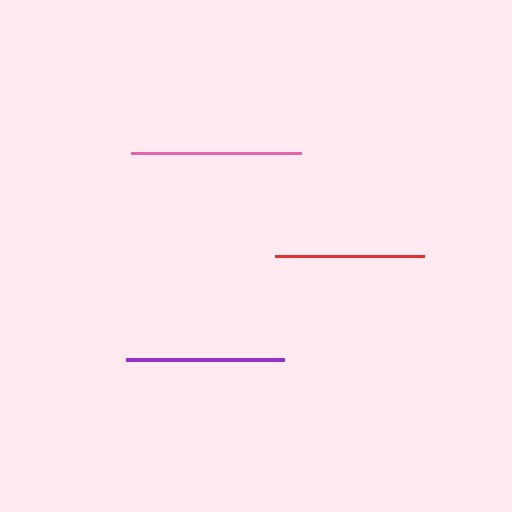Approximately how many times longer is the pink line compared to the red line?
The pink line is approximately 1.1 times the length of the red line.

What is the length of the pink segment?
The pink segment is approximately 170 pixels long.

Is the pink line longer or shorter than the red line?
The pink line is longer than the red line.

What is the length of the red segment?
The red segment is approximately 149 pixels long.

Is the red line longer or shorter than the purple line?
The purple line is longer than the red line.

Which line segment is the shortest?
The red line is the shortest at approximately 149 pixels.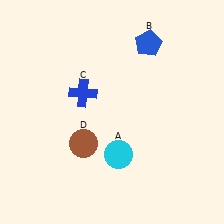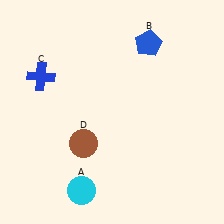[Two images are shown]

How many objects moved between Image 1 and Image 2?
2 objects moved between the two images.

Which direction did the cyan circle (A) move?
The cyan circle (A) moved left.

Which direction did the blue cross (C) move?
The blue cross (C) moved left.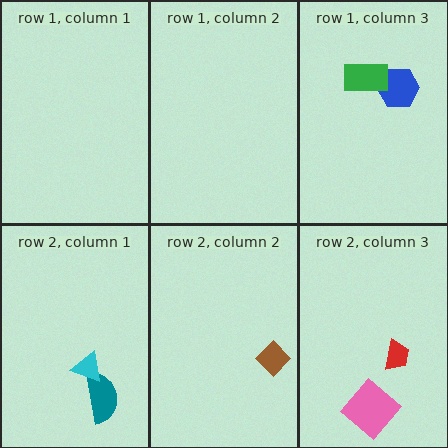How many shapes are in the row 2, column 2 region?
1.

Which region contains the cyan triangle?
The row 2, column 1 region.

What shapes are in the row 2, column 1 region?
The teal semicircle, the cyan triangle.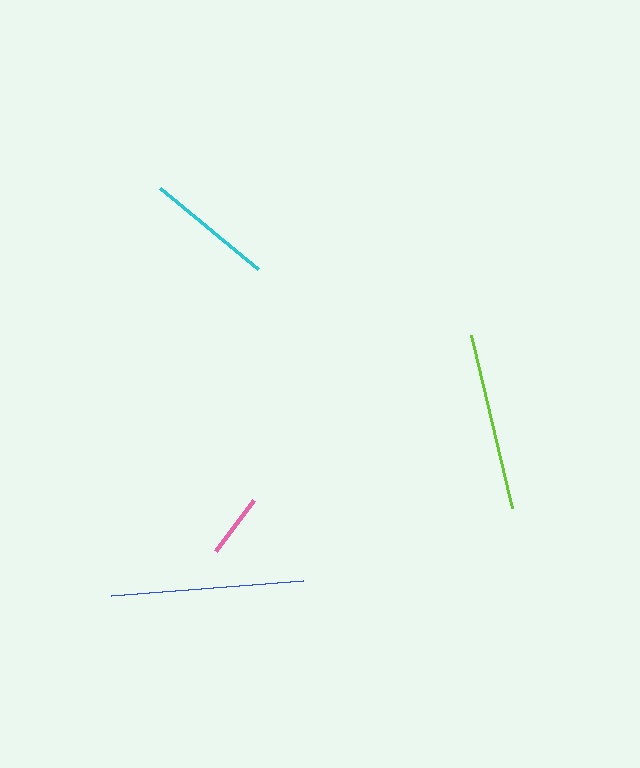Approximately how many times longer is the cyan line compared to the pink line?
The cyan line is approximately 2.0 times the length of the pink line.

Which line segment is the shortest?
The pink line is the shortest at approximately 64 pixels.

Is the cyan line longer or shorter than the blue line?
The blue line is longer than the cyan line.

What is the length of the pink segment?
The pink segment is approximately 64 pixels long.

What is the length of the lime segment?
The lime segment is approximately 178 pixels long.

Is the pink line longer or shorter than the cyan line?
The cyan line is longer than the pink line.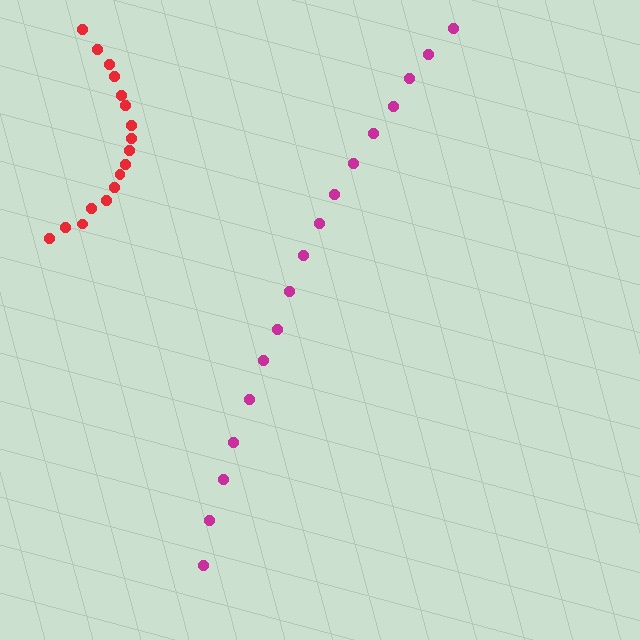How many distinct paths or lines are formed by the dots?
There are 2 distinct paths.